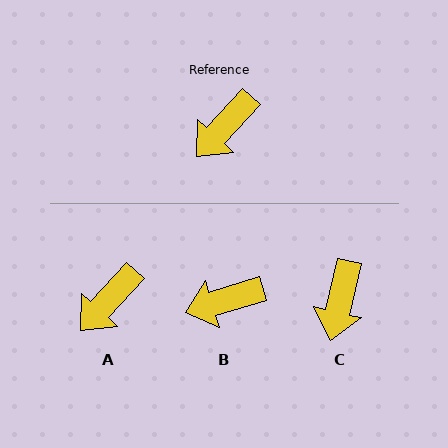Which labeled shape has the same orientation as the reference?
A.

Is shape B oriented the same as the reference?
No, it is off by about 31 degrees.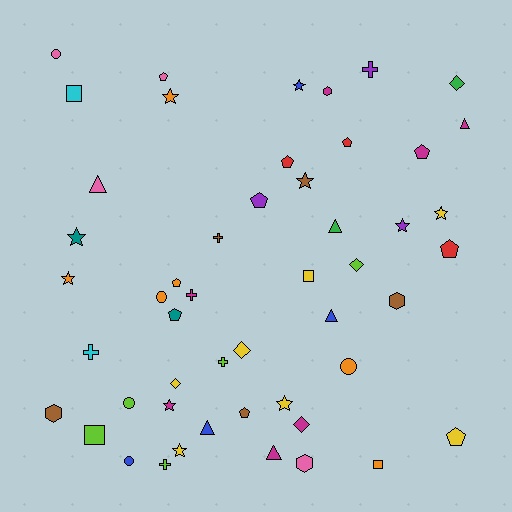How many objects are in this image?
There are 50 objects.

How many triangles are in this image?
There are 6 triangles.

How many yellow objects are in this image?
There are 7 yellow objects.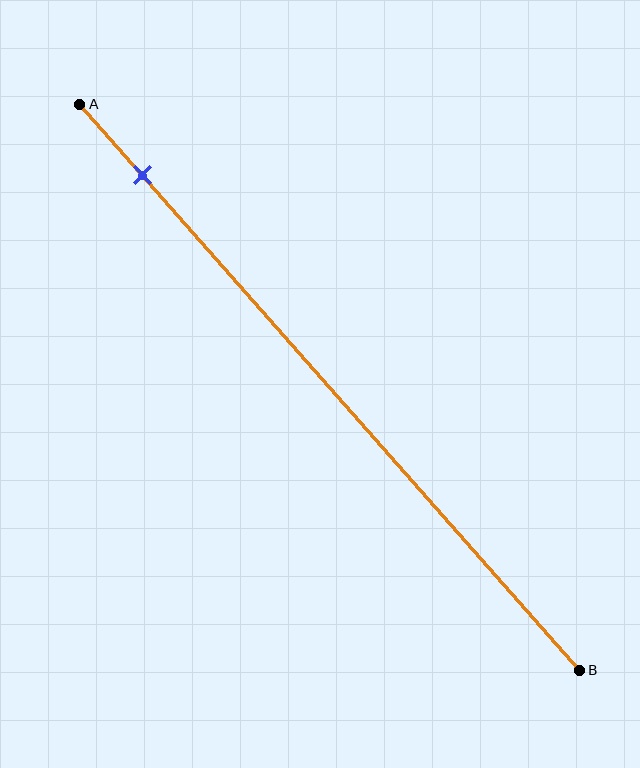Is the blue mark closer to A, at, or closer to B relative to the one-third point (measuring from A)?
The blue mark is closer to point A than the one-third point of segment AB.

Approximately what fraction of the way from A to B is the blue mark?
The blue mark is approximately 15% of the way from A to B.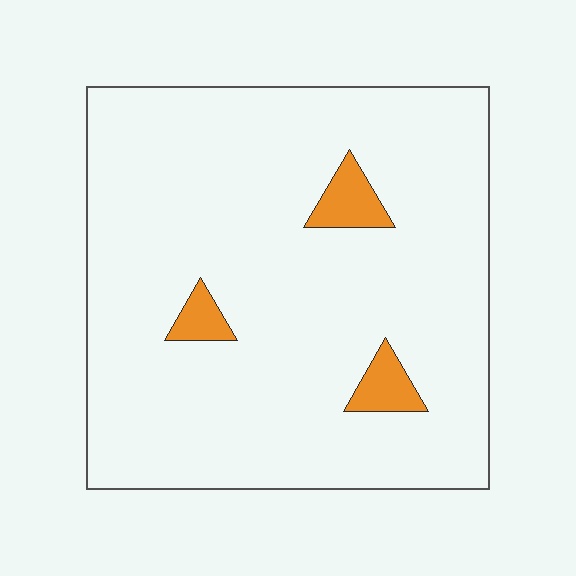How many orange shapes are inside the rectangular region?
3.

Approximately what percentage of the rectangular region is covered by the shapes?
Approximately 5%.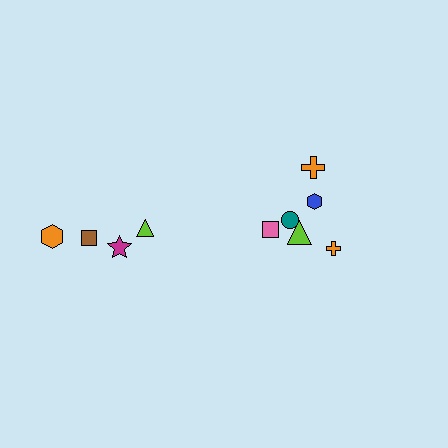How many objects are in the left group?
There are 4 objects.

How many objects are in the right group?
There are 6 objects.